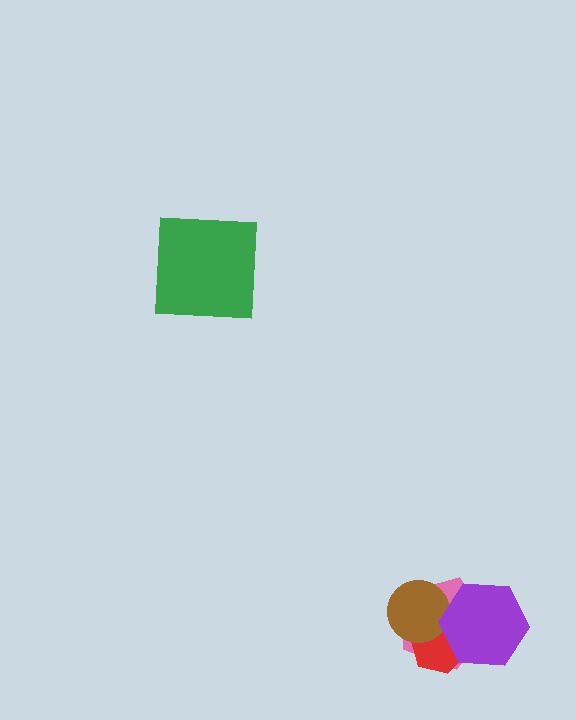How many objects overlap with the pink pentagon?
3 objects overlap with the pink pentagon.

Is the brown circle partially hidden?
Yes, it is partially covered by another shape.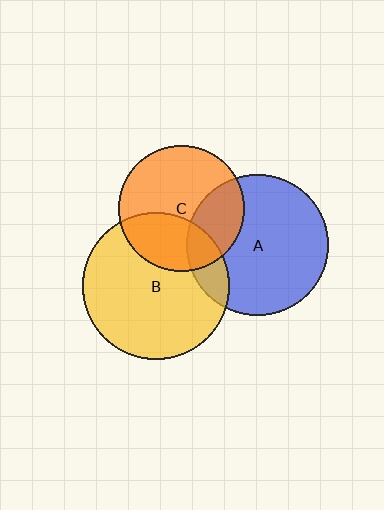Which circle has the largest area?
Circle B (yellow).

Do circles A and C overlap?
Yes.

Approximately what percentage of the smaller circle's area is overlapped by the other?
Approximately 30%.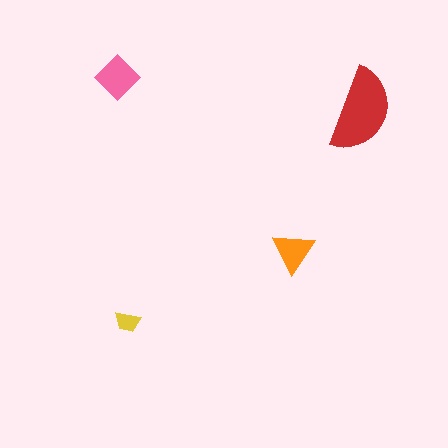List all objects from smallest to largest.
The yellow trapezoid, the orange triangle, the pink diamond, the red semicircle.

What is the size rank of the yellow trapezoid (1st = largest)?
4th.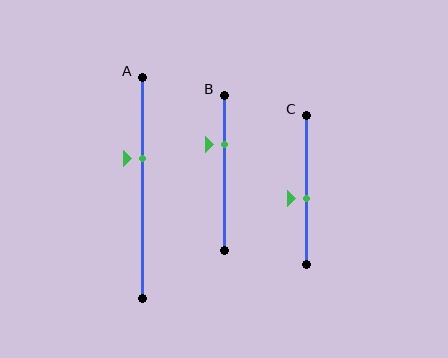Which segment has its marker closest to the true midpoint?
Segment C has its marker closest to the true midpoint.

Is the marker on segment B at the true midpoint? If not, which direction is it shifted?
No, the marker on segment B is shifted upward by about 18% of the segment length.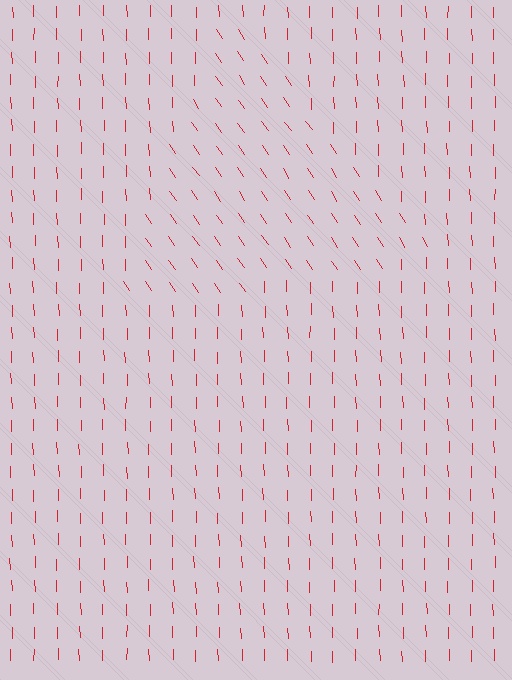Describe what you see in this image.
The image is filled with small red line segments. A triangle region in the image has lines oriented differently from the surrounding lines, creating a visible texture boundary.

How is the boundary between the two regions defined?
The boundary is defined purely by a change in line orientation (approximately 33 degrees difference). All lines are the same color and thickness.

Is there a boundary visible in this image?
Yes, there is a texture boundary formed by a change in line orientation.